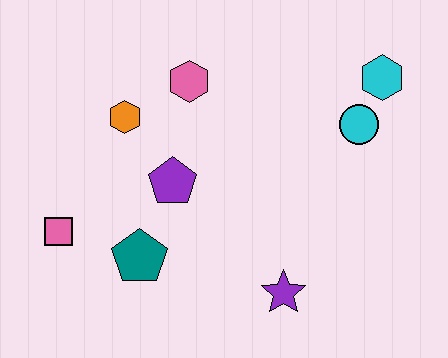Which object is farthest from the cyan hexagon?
The pink square is farthest from the cyan hexagon.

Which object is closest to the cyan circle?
The cyan hexagon is closest to the cyan circle.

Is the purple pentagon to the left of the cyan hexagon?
Yes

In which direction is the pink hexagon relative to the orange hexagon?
The pink hexagon is to the right of the orange hexagon.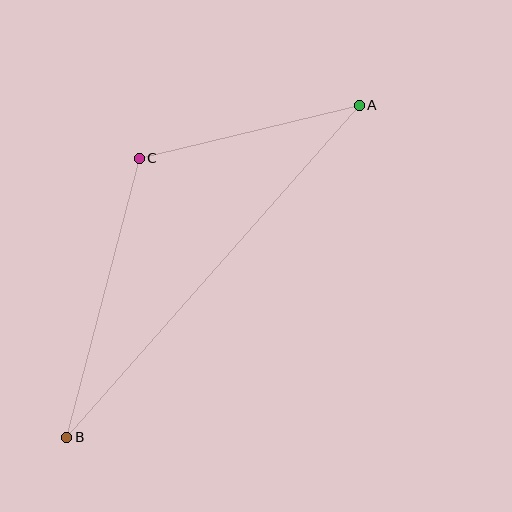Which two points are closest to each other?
Points A and C are closest to each other.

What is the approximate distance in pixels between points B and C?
The distance between B and C is approximately 289 pixels.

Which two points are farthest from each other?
Points A and B are farthest from each other.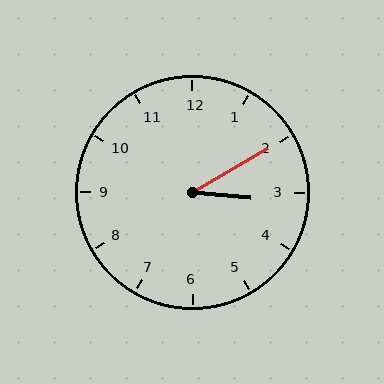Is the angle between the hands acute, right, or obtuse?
It is acute.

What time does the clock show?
3:10.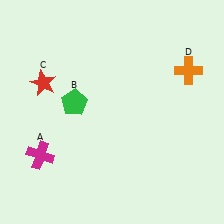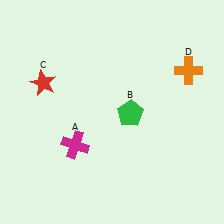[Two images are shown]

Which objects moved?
The objects that moved are: the magenta cross (A), the green pentagon (B).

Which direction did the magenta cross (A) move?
The magenta cross (A) moved right.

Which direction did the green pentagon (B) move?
The green pentagon (B) moved right.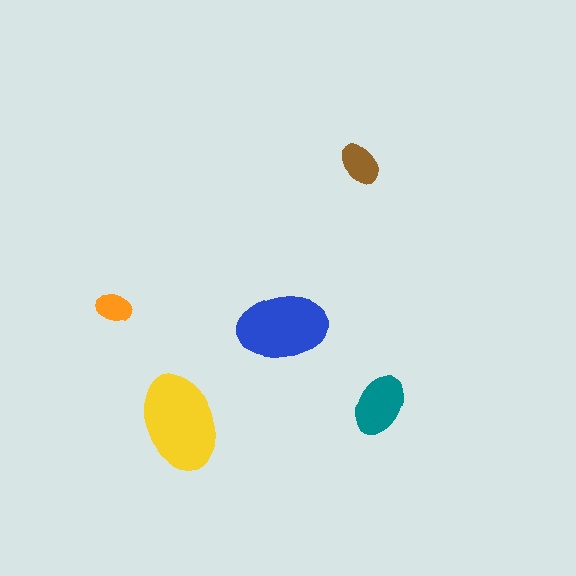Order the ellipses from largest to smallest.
the yellow one, the blue one, the teal one, the brown one, the orange one.